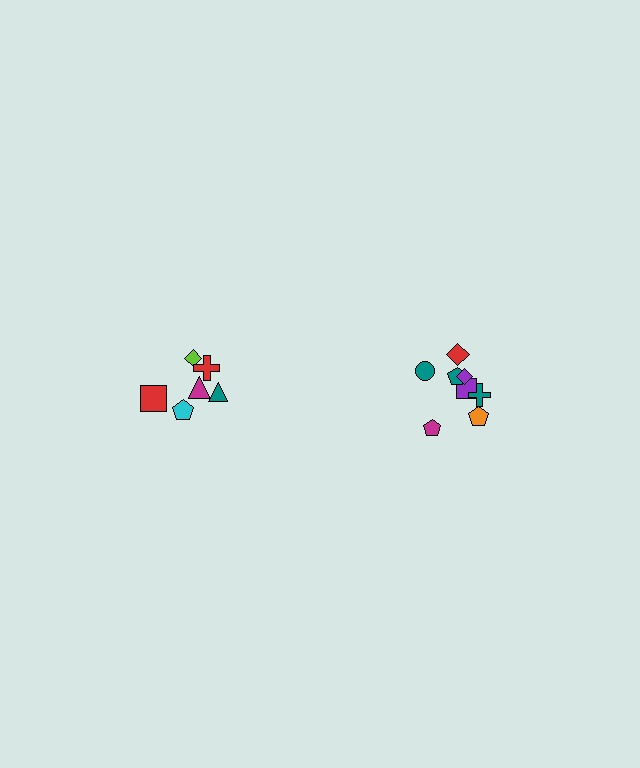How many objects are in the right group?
There are 8 objects.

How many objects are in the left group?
There are 6 objects.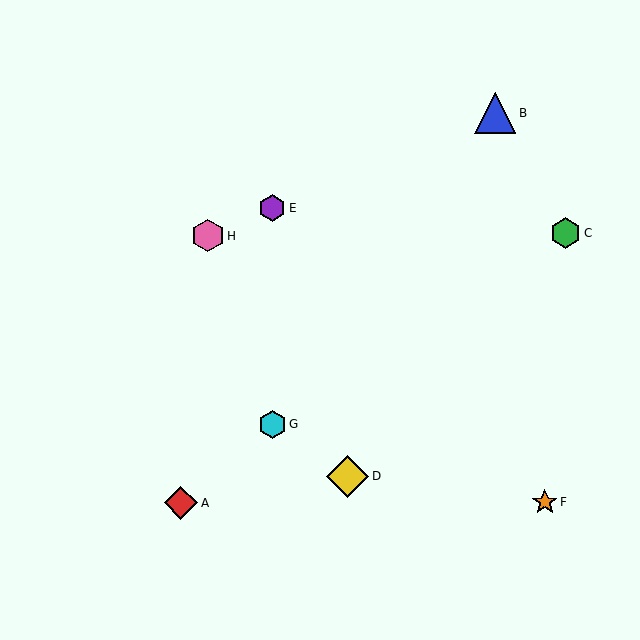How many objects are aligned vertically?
2 objects (E, G) are aligned vertically.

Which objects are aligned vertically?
Objects E, G are aligned vertically.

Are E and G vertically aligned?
Yes, both are at x≈272.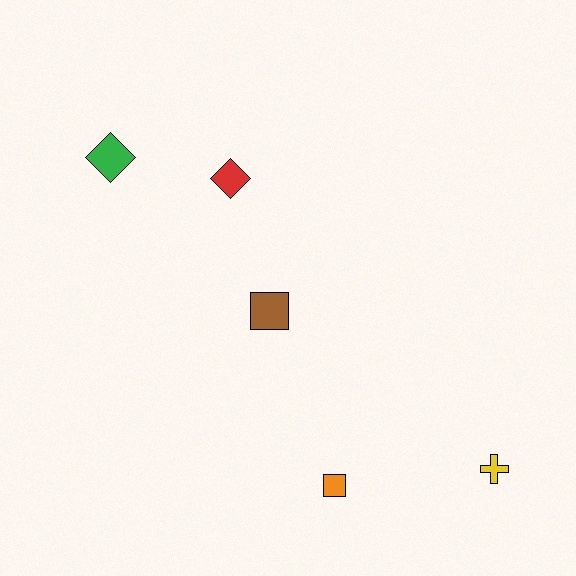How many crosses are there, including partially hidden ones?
There is 1 cross.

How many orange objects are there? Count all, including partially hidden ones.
There is 1 orange object.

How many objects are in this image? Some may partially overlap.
There are 5 objects.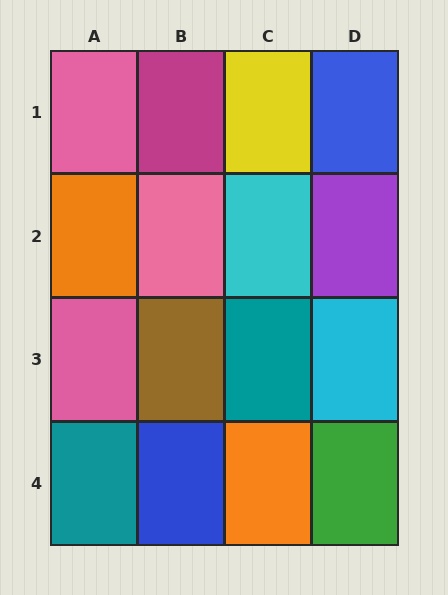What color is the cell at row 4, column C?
Orange.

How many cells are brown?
1 cell is brown.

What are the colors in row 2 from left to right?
Orange, pink, cyan, purple.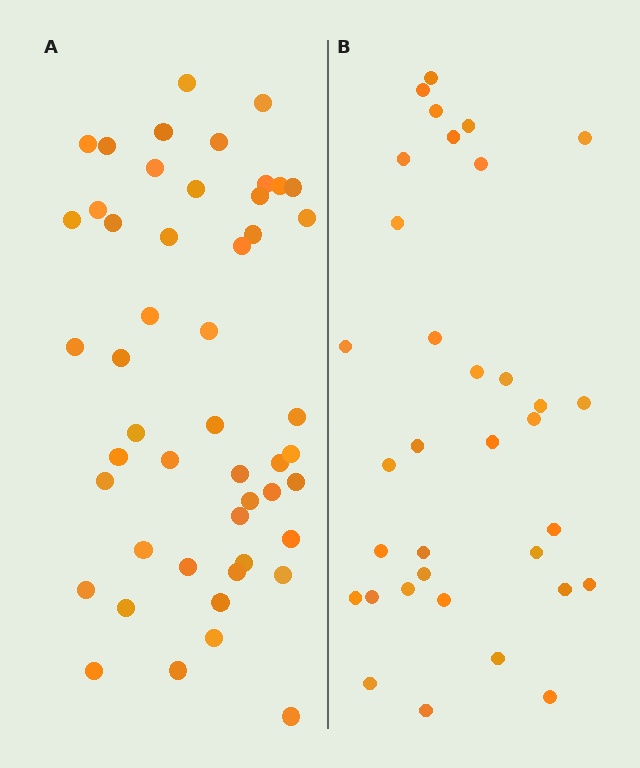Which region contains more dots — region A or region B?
Region A (the left region) has more dots.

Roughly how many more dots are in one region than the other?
Region A has approximately 15 more dots than region B.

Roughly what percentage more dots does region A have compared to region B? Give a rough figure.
About 45% more.